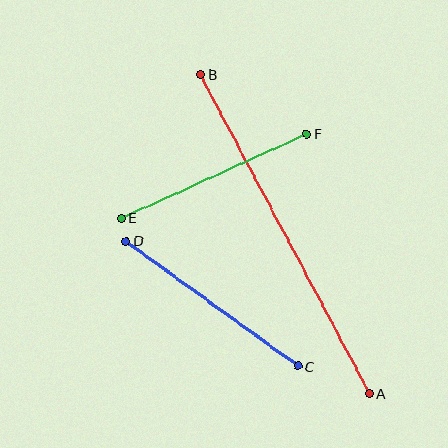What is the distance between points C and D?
The distance is approximately 213 pixels.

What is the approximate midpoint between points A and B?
The midpoint is at approximately (285, 234) pixels.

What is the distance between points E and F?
The distance is approximately 203 pixels.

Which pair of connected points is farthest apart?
Points A and B are farthest apart.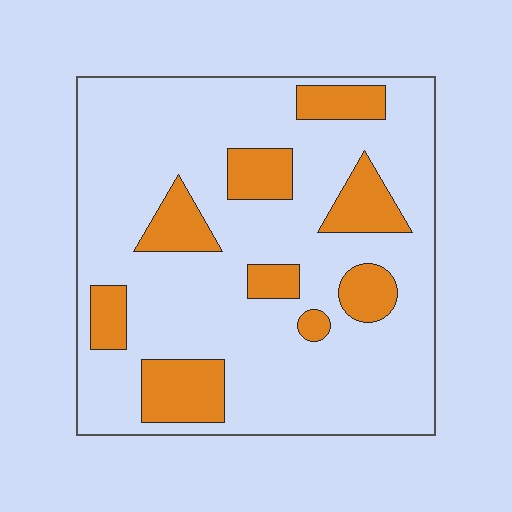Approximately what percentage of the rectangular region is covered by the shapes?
Approximately 20%.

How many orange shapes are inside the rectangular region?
9.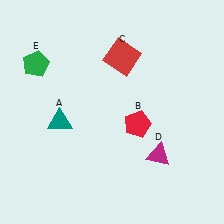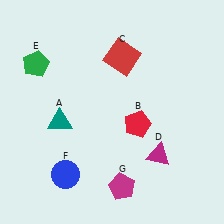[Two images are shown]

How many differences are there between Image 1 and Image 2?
There are 2 differences between the two images.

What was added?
A blue circle (F), a magenta pentagon (G) were added in Image 2.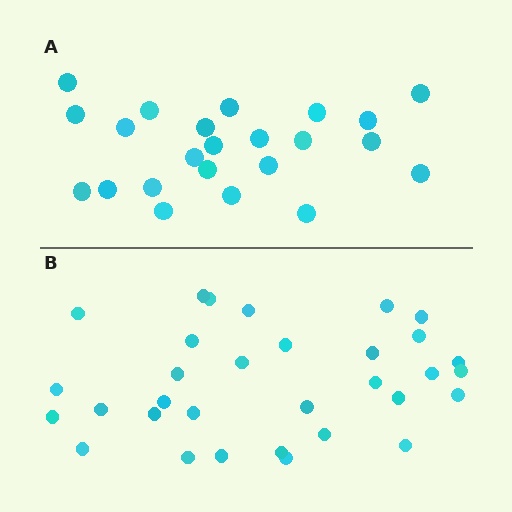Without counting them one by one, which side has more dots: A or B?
Region B (the bottom region) has more dots.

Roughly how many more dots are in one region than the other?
Region B has roughly 8 or so more dots than region A.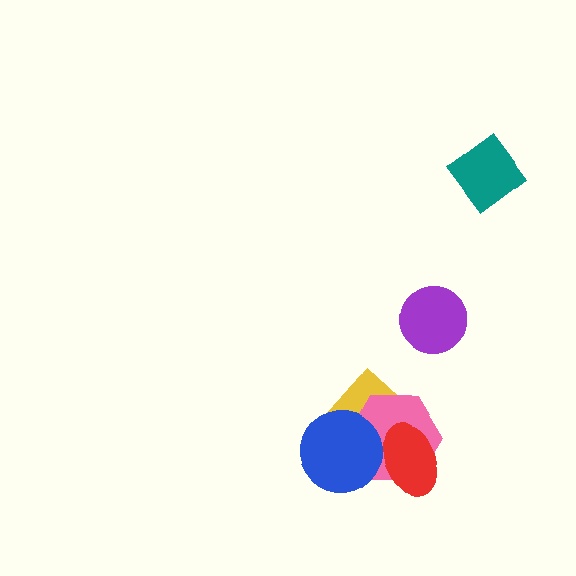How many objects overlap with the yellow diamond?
3 objects overlap with the yellow diamond.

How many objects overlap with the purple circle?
0 objects overlap with the purple circle.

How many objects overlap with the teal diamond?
0 objects overlap with the teal diamond.